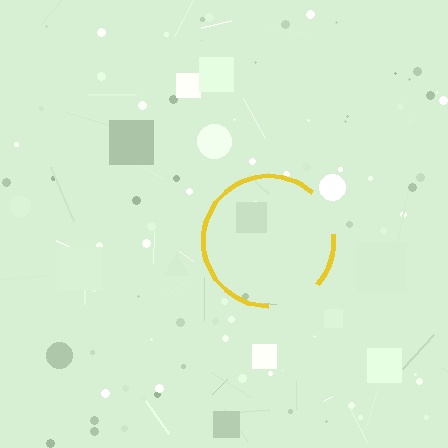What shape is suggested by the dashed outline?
The dashed outline suggests a circle.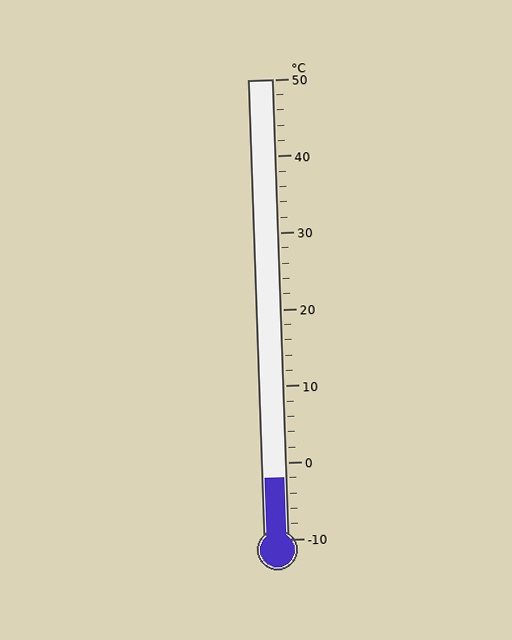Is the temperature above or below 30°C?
The temperature is below 30°C.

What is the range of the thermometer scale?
The thermometer scale ranges from -10°C to 50°C.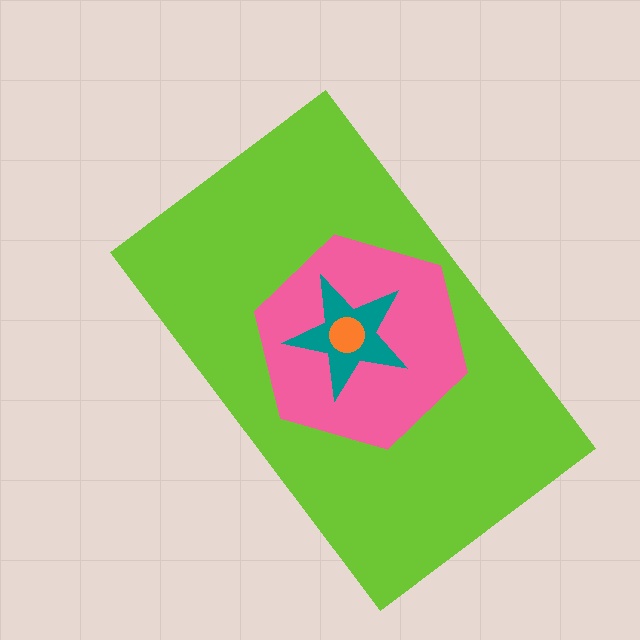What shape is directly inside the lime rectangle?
The pink hexagon.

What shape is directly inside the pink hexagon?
The teal star.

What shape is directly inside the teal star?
The orange circle.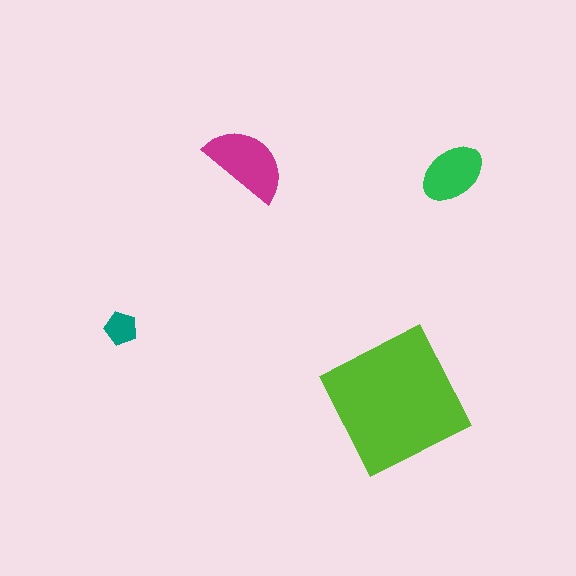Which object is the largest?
The lime square.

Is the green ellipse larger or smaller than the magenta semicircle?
Smaller.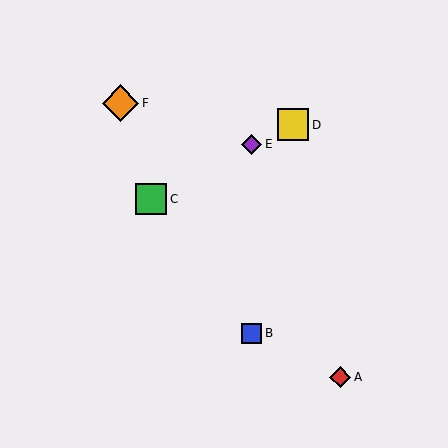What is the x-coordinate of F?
Object F is at x≈120.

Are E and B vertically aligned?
Yes, both are at x≈252.